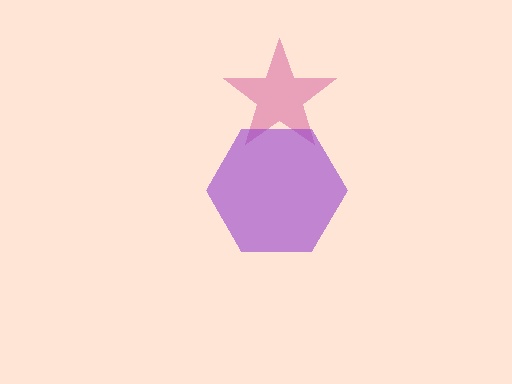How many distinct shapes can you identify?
There are 2 distinct shapes: a pink star, a purple hexagon.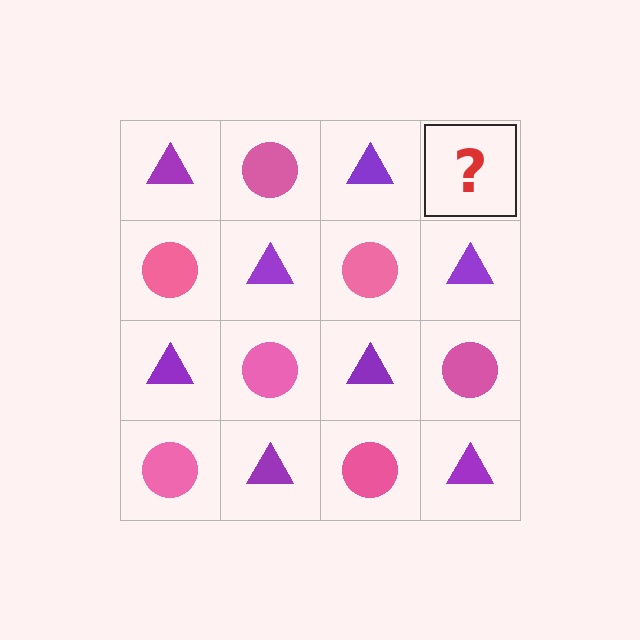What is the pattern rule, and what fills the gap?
The rule is that it alternates purple triangle and pink circle in a checkerboard pattern. The gap should be filled with a pink circle.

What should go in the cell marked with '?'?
The missing cell should contain a pink circle.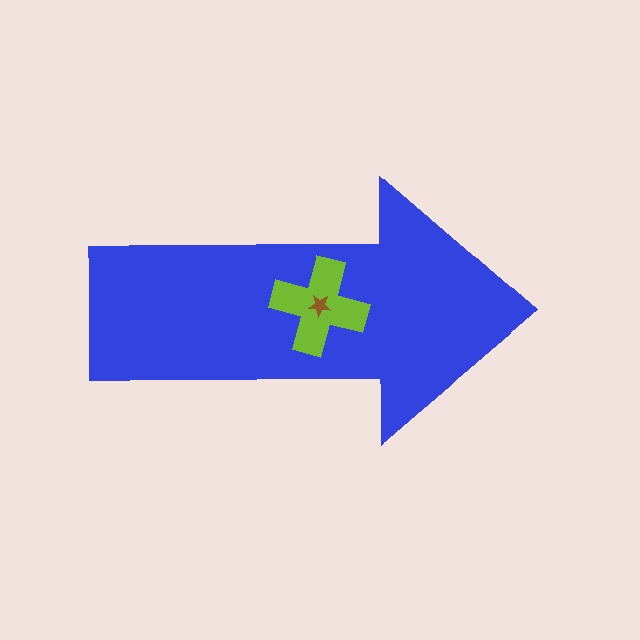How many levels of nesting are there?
3.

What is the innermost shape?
The brown star.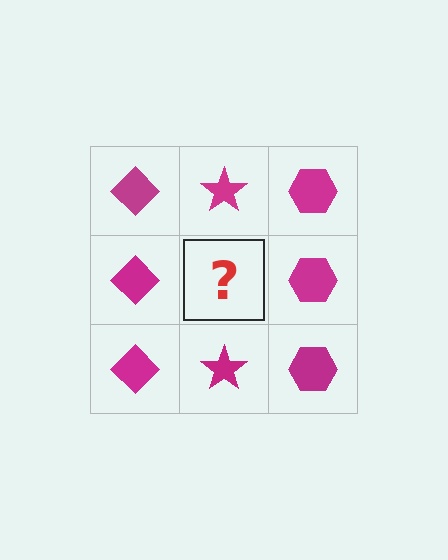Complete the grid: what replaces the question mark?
The question mark should be replaced with a magenta star.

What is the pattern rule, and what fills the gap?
The rule is that each column has a consistent shape. The gap should be filled with a magenta star.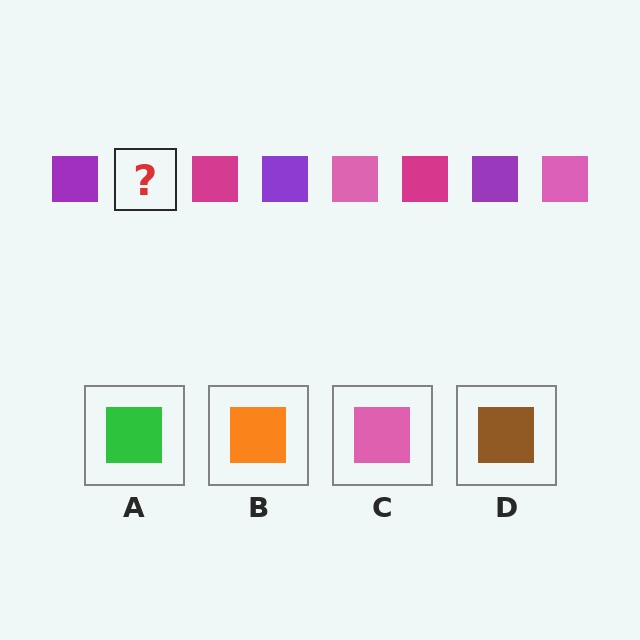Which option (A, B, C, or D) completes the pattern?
C.